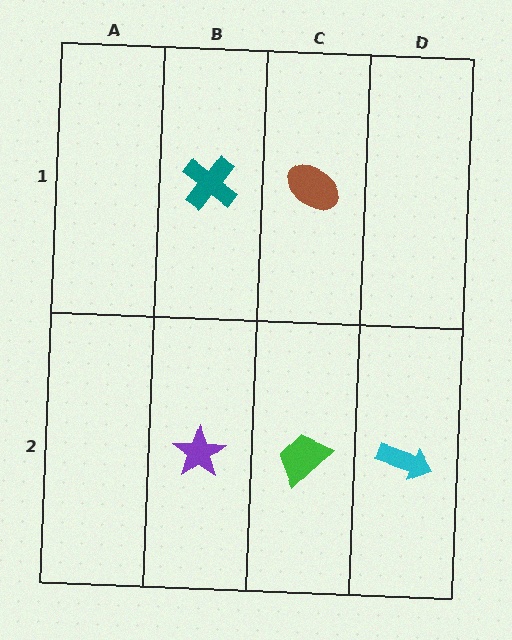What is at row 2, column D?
A cyan arrow.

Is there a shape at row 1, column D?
No, that cell is empty.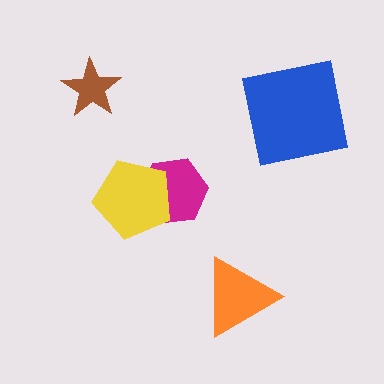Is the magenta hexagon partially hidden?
Yes, it is partially covered by another shape.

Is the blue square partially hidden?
No, no other shape covers it.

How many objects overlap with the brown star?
0 objects overlap with the brown star.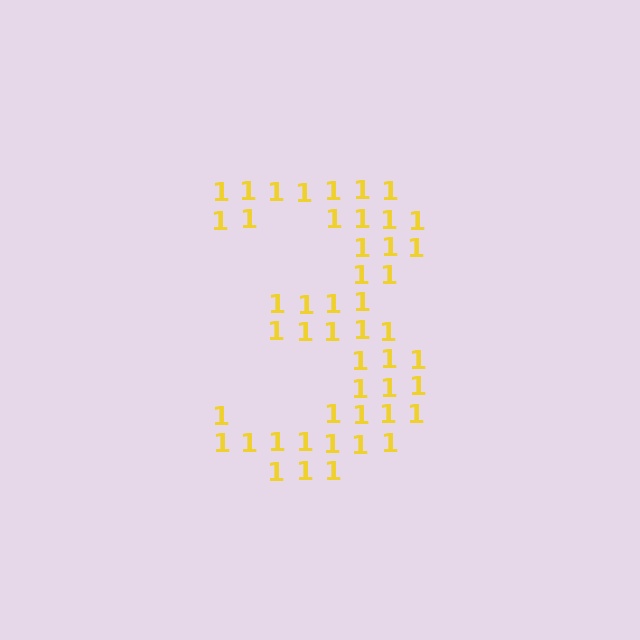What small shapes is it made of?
It is made of small digit 1's.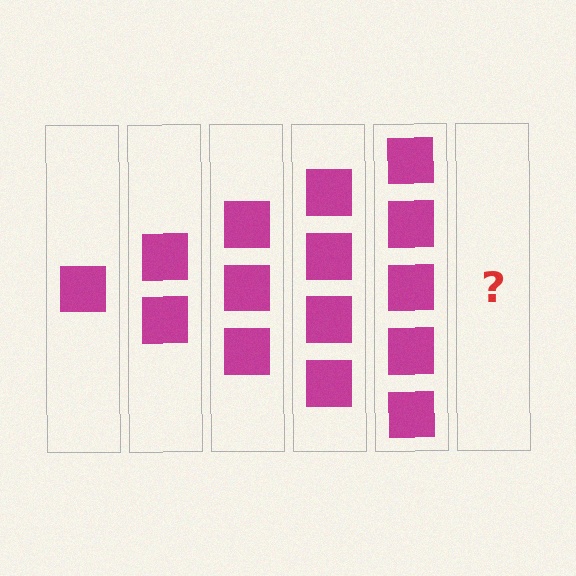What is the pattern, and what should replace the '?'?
The pattern is that each step adds one more square. The '?' should be 6 squares.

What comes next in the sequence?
The next element should be 6 squares.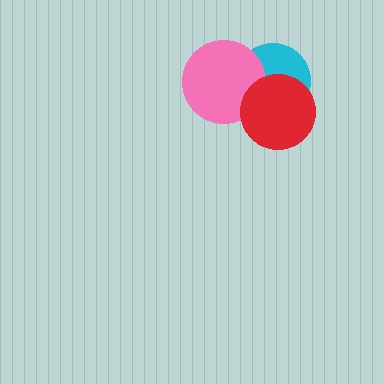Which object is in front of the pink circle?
The red circle is in front of the pink circle.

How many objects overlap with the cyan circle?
2 objects overlap with the cyan circle.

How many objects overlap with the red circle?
2 objects overlap with the red circle.